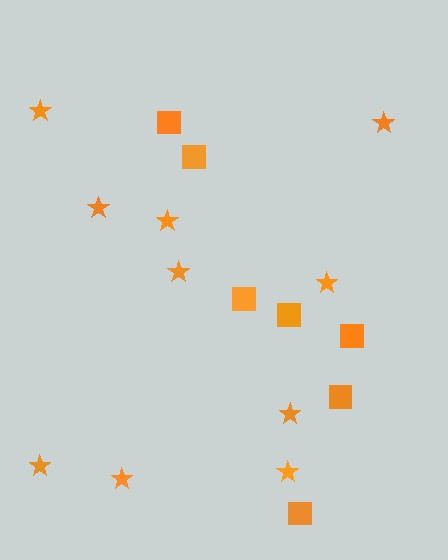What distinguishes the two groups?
There are 2 groups: one group of squares (7) and one group of stars (10).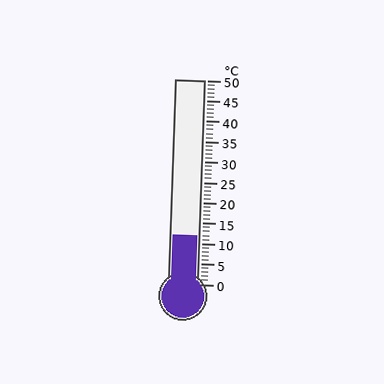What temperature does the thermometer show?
The thermometer shows approximately 12°C.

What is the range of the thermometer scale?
The thermometer scale ranges from 0°C to 50°C.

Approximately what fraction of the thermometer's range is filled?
The thermometer is filled to approximately 25% of its range.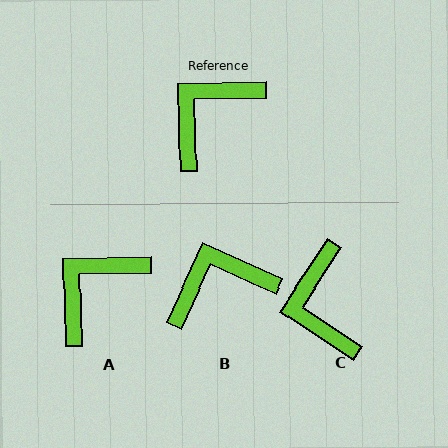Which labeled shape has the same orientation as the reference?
A.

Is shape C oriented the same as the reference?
No, it is off by about 55 degrees.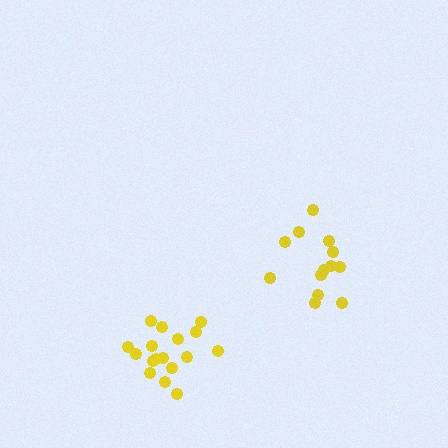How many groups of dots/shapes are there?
There are 2 groups.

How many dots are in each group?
Group 1: 13 dots, Group 2: 17 dots (30 total).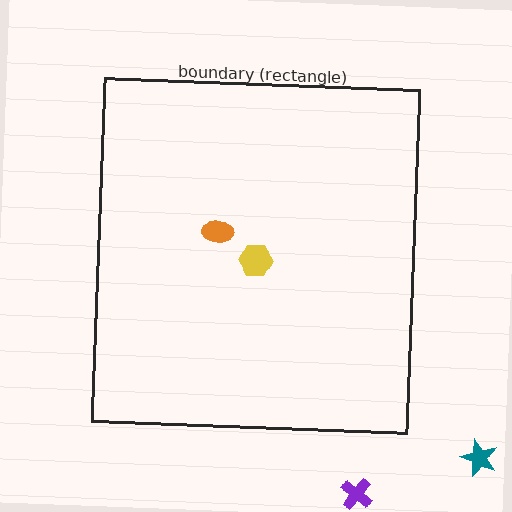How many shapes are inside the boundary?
2 inside, 2 outside.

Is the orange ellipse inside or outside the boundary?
Inside.